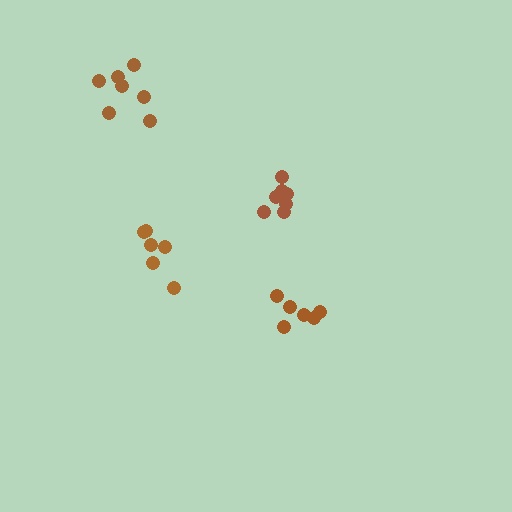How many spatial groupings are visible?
There are 4 spatial groupings.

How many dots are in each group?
Group 1: 6 dots, Group 2: 7 dots, Group 3: 6 dots, Group 4: 8 dots (27 total).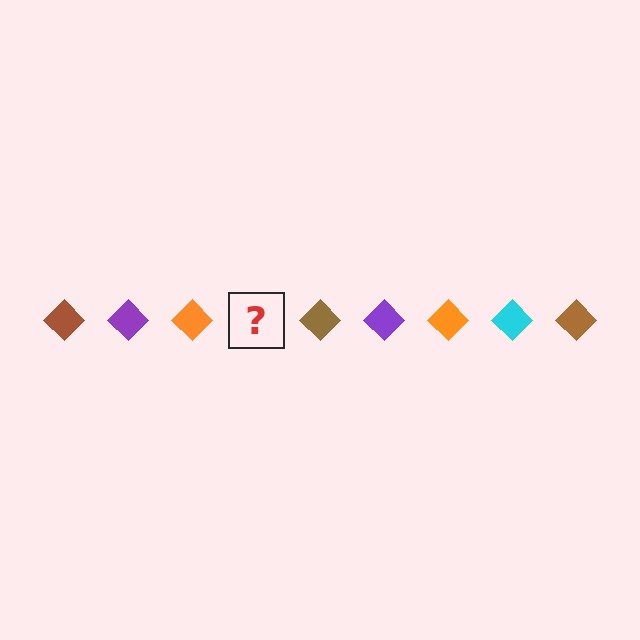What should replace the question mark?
The question mark should be replaced with a cyan diamond.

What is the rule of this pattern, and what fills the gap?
The rule is that the pattern cycles through brown, purple, orange, cyan diamonds. The gap should be filled with a cyan diamond.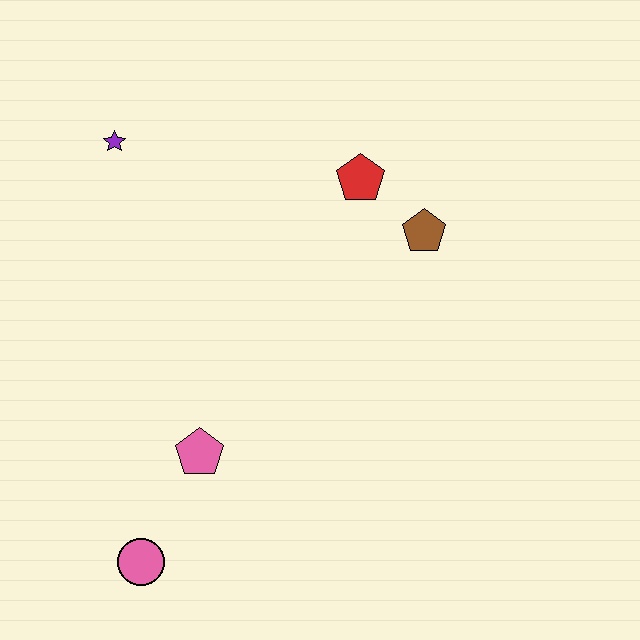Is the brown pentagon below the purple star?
Yes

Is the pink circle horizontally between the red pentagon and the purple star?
Yes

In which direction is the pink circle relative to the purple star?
The pink circle is below the purple star.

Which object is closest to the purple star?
The red pentagon is closest to the purple star.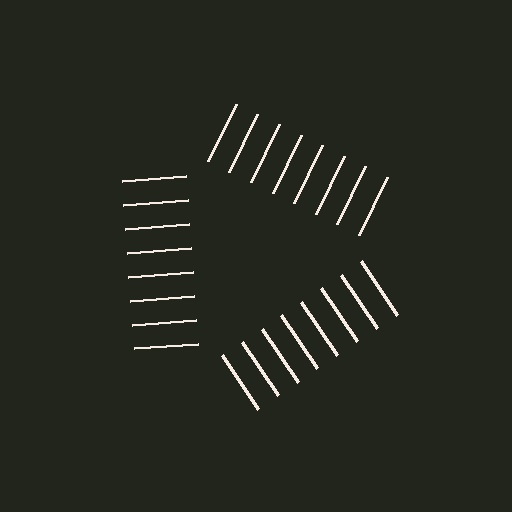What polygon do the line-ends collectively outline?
An illusory triangle — the line segments terminate on its edges but no continuous stroke is drawn.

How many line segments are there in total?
24 — 8 along each of the 3 edges.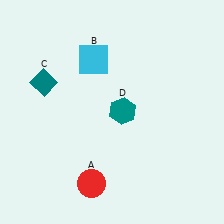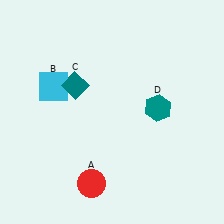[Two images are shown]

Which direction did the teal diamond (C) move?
The teal diamond (C) moved right.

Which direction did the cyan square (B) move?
The cyan square (B) moved left.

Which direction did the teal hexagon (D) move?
The teal hexagon (D) moved right.